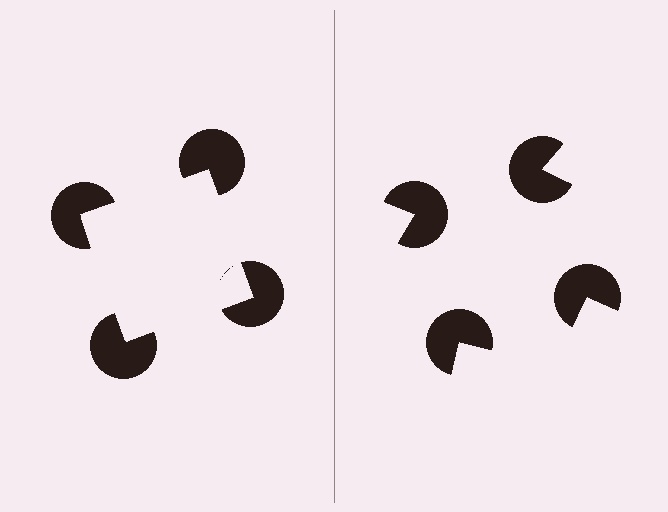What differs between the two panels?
The pac-man discs are positioned identically on both sides; only the wedge orientations differ. On the left they align to a square; on the right they are misaligned.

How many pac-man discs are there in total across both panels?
8 — 4 on each side.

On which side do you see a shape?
An illusory square appears on the left side. On the right side the wedge cuts are rotated, so no coherent shape forms.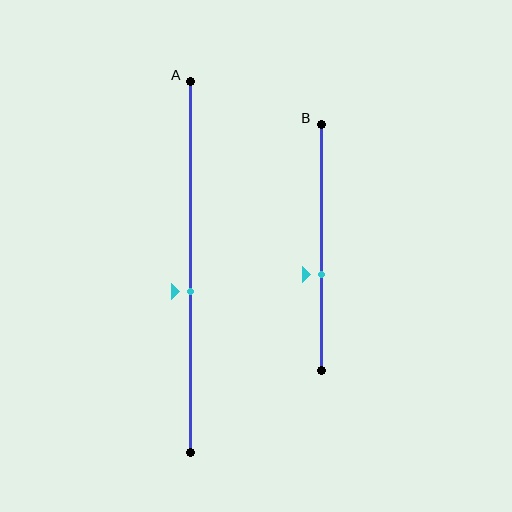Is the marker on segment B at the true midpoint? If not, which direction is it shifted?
No, the marker on segment B is shifted downward by about 11% of the segment length.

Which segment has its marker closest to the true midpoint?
Segment A has its marker closest to the true midpoint.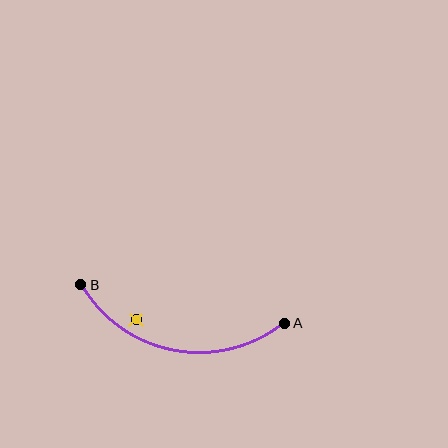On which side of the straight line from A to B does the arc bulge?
The arc bulges below the straight line connecting A and B.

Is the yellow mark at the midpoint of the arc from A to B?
No — the yellow mark does not lie on the arc at all. It sits slightly inside the curve.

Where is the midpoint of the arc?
The arc midpoint is the point on the curve farthest from the straight line joining A and B. It sits below that line.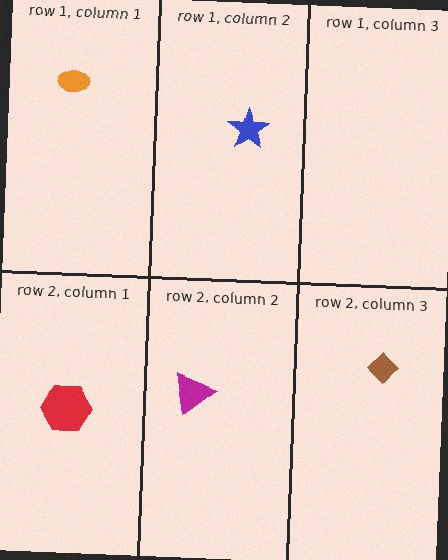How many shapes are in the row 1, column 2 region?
1.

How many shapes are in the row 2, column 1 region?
1.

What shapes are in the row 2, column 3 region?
The brown diamond.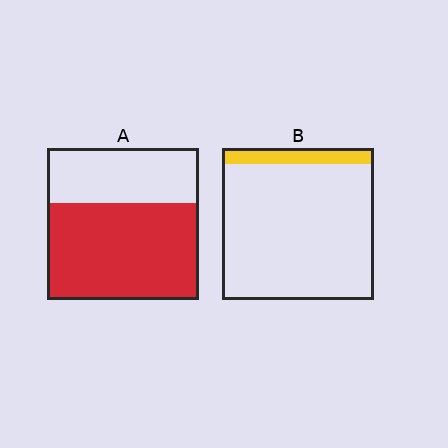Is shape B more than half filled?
No.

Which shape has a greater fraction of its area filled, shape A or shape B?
Shape A.